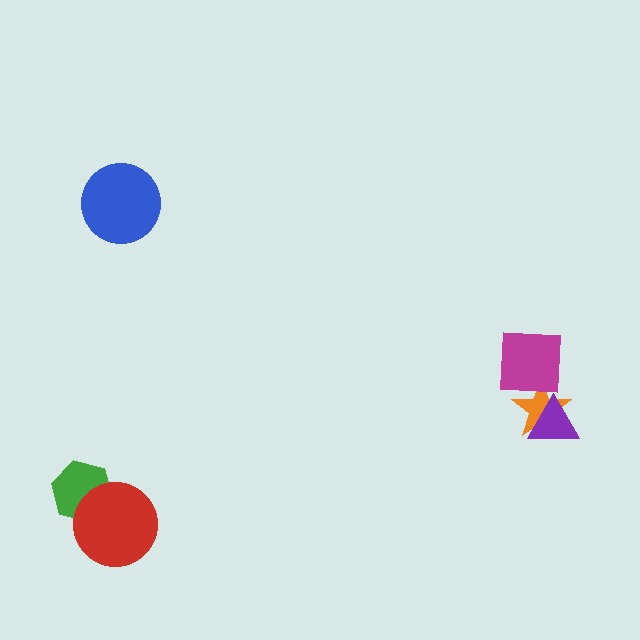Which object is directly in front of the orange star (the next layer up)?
The magenta square is directly in front of the orange star.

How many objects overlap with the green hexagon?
1 object overlaps with the green hexagon.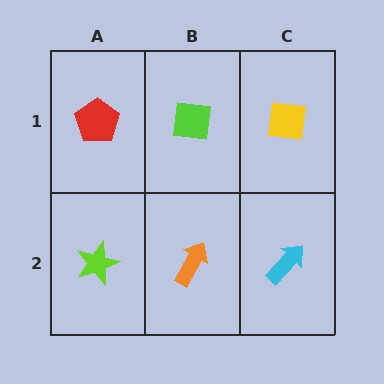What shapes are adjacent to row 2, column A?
A red pentagon (row 1, column A), an orange arrow (row 2, column B).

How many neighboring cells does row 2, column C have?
2.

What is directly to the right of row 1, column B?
A yellow square.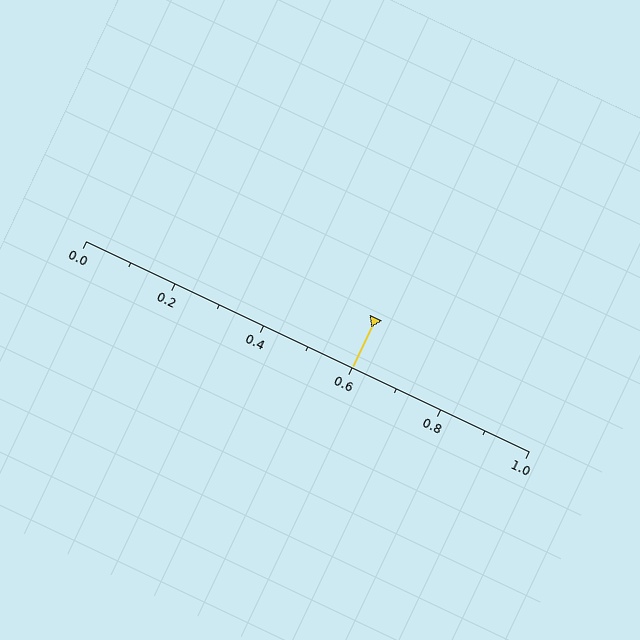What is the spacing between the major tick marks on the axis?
The major ticks are spaced 0.2 apart.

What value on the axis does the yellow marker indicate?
The marker indicates approximately 0.6.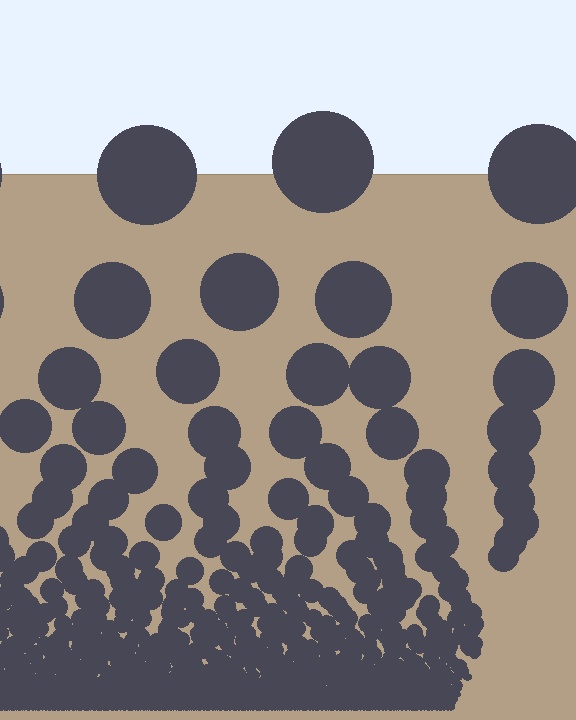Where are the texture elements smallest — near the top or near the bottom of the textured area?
Near the bottom.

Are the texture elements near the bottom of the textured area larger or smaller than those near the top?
Smaller. The gradient is inverted — elements near the bottom are smaller and denser.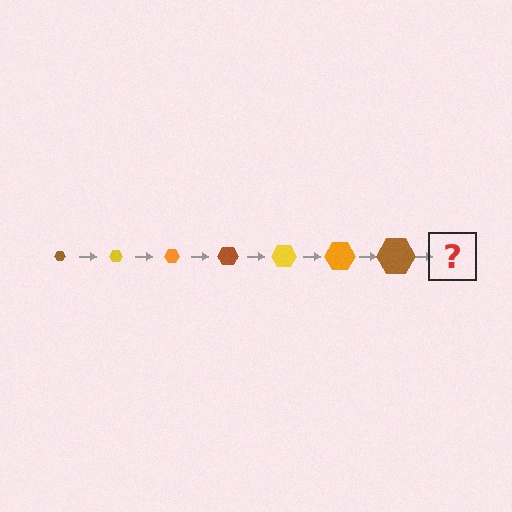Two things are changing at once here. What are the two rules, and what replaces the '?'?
The two rules are that the hexagon grows larger each step and the color cycles through brown, yellow, and orange. The '?' should be a yellow hexagon, larger than the previous one.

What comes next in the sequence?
The next element should be a yellow hexagon, larger than the previous one.